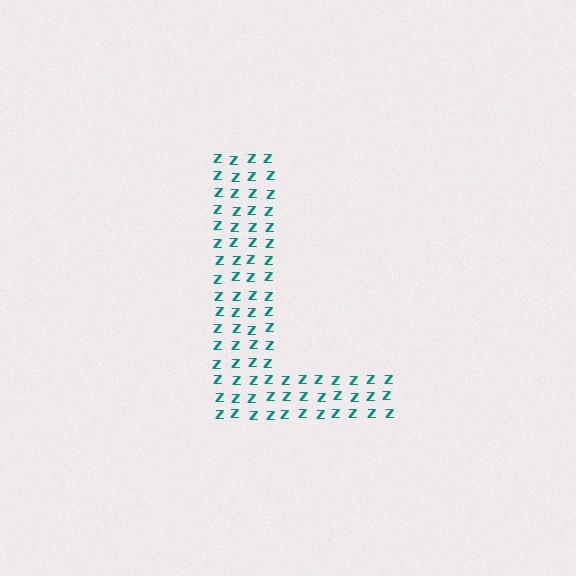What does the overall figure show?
The overall figure shows the letter L.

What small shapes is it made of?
It is made of small letter Z's.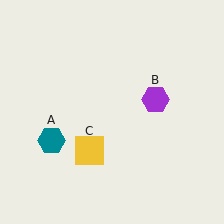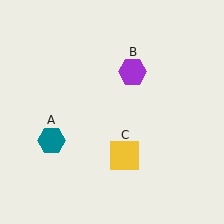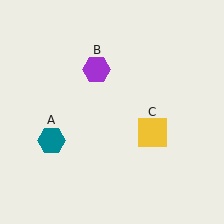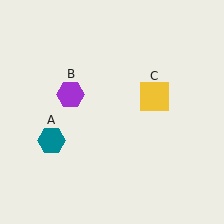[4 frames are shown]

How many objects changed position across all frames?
2 objects changed position: purple hexagon (object B), yellow square (object C).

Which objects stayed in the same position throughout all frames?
Teal hexagon (object A) remained stationary.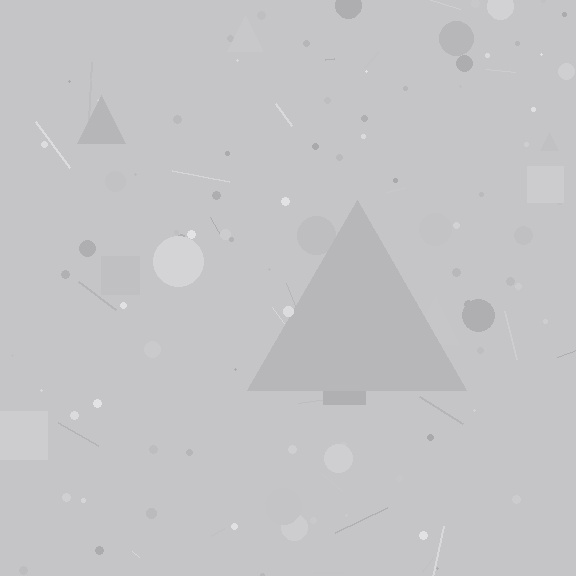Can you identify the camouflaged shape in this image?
The camouflaged shape is a triangle.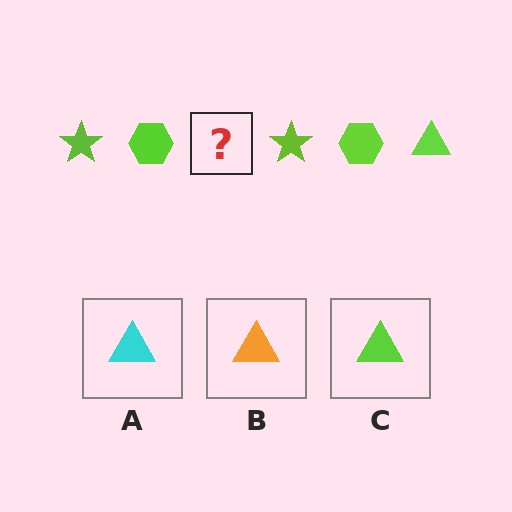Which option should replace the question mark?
Option C.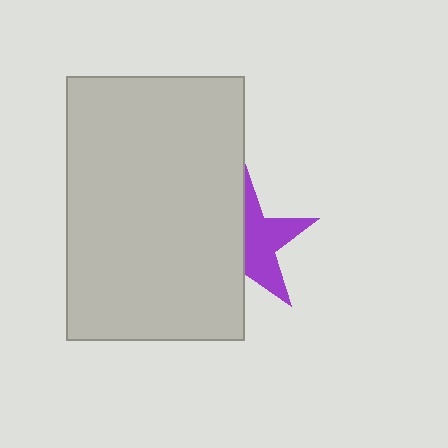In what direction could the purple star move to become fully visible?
The purple star could move right. That would shift it out from behind the light gray rectangle entirely.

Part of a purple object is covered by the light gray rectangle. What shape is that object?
It is a star.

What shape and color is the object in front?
The object in front is a light gray rectangle.